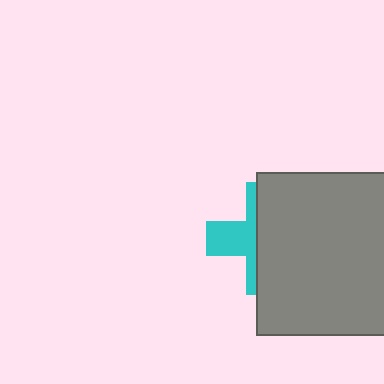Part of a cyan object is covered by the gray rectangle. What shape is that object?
It is a cross.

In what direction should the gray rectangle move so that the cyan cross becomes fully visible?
The gray rectangle should move right. That is the shortest direction to clear the overlap and leave the cyan cross fully visible.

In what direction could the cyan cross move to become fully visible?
The cyan cross could move left. That would shift it out from behind the gray rectangle entirely.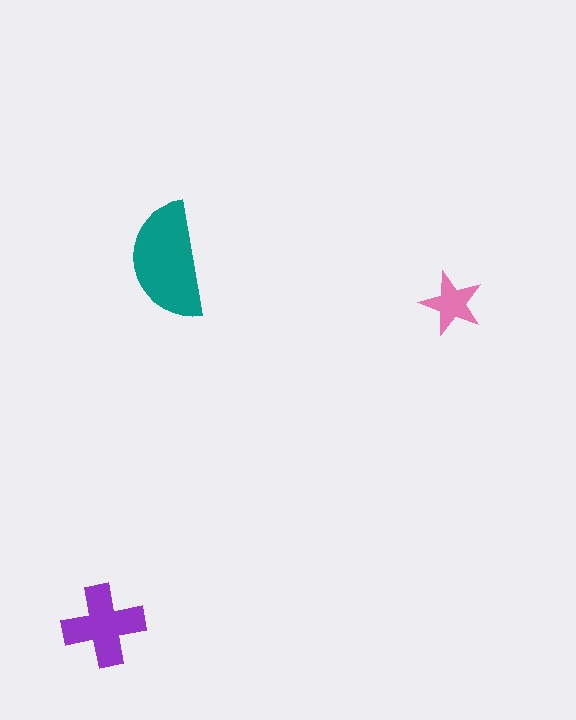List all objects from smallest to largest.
The pink star, the purple cross, the teal semicircle.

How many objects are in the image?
There are 3 objects in the image.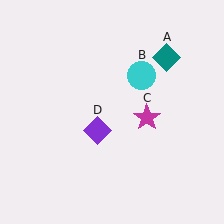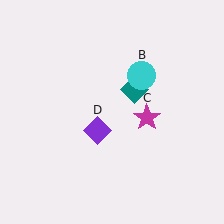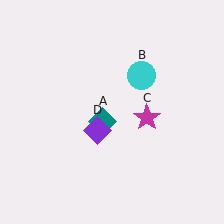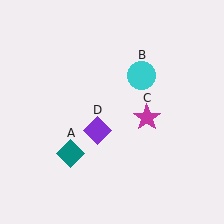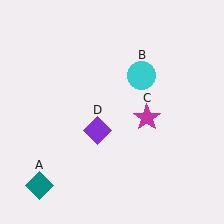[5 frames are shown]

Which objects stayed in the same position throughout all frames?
Cyan circle (object B) and magenta star (object C) and purple diamond (object D) remained stationary.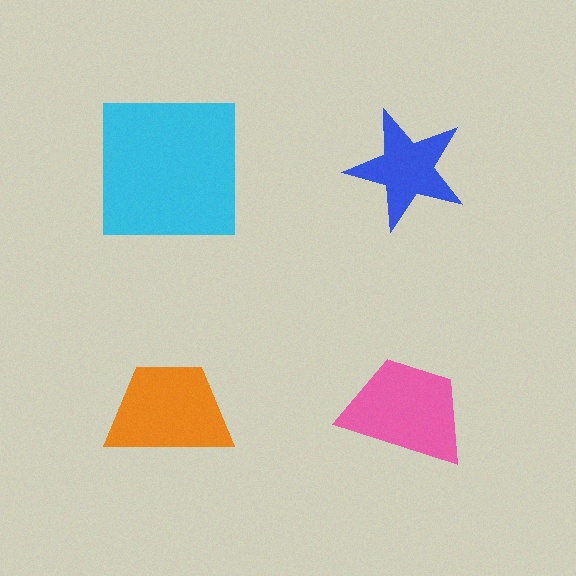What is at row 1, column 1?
A cyan square.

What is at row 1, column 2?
A blue star.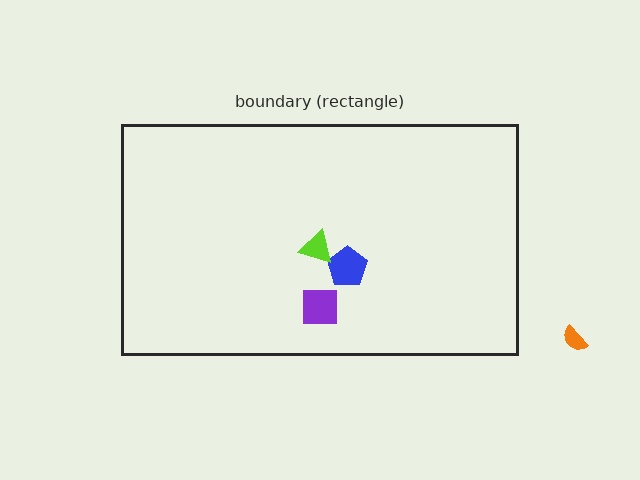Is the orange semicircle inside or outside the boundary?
Outside.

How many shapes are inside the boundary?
3 inside, 1 outside.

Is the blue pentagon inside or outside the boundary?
Inside.